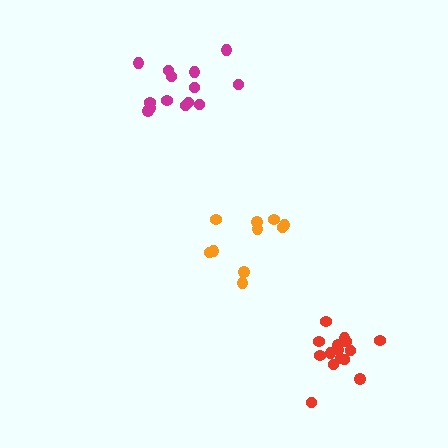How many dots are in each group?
Group 1: 10 dots, Group 2: 14 dots, Group 3: 15 dots (39 total).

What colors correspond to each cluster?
The clusters are colored: orange, magenta, red.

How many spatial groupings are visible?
There are 3 spatial groupings.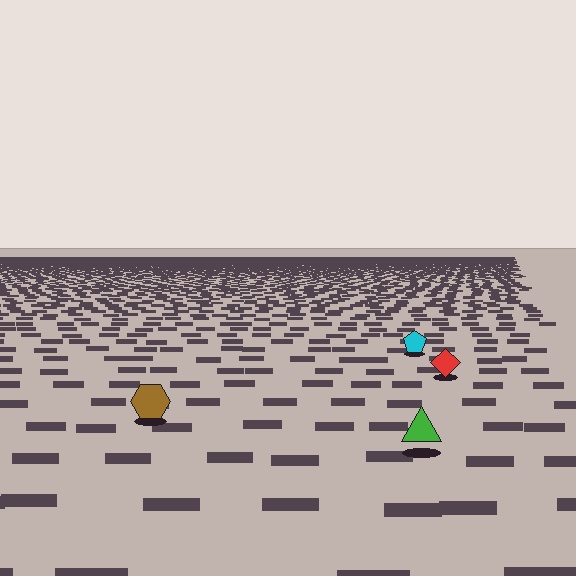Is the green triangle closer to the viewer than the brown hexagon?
Yes. The green triangle is closer — you can tell from the texture gradient: the ground texture is coarser near it.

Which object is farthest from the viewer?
The cyan pentagon is farthest from the viewer. It appears smaller and the ground texture around it is denser.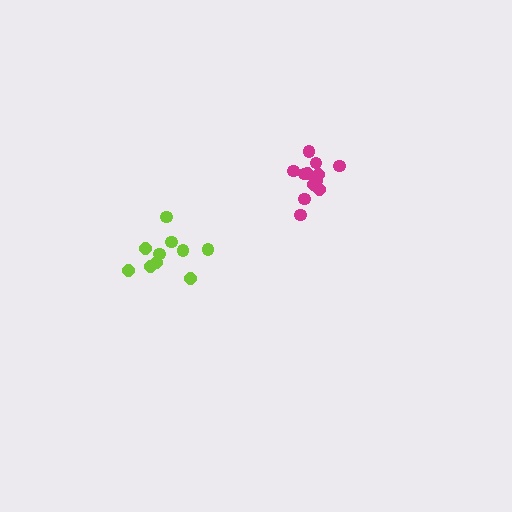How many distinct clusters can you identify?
There are 2 distinct clusters.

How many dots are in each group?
Group 1: 10 dots, Group 2: 13 dots (23 total).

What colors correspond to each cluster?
The clusters are colored: lime, magenta.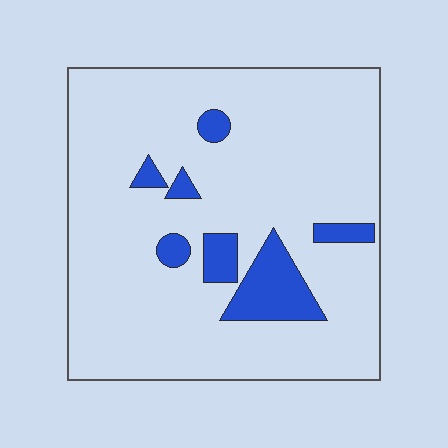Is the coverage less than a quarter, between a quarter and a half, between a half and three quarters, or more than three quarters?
Less than a quarter.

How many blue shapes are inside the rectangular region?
7.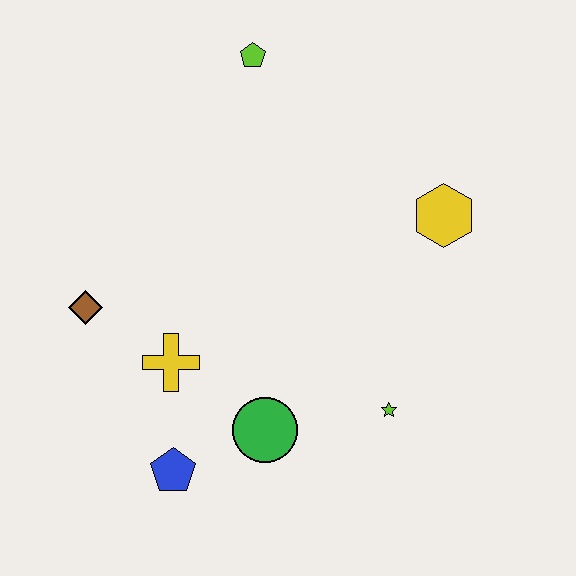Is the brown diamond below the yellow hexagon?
Yes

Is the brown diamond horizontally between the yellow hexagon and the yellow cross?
No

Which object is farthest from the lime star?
The lime pentagon is farthest from the lime star.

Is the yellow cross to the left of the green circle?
Yes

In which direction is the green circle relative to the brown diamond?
The green circle is to the right of the brown diamond.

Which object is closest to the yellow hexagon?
The lime star is closest to the yellow hexagon.